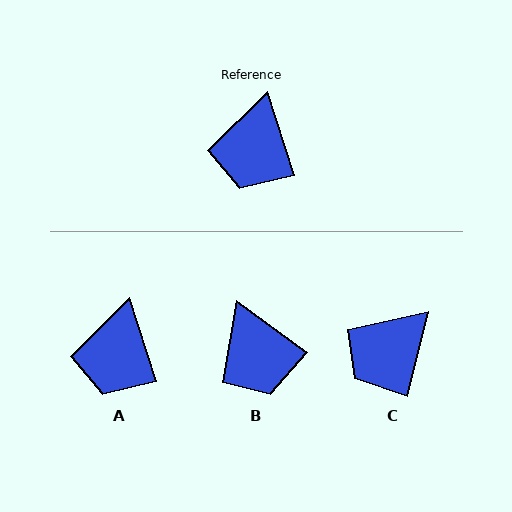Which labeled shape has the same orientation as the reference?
A.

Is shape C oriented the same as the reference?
No, it is off by about 32 degrees.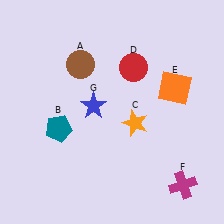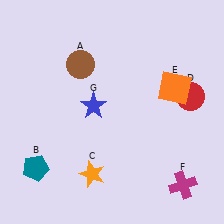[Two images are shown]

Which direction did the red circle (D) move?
The red circle (D) moved right.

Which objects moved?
The objects that moved are: the teal pentagon (B), the orange star (C), the red circle (D).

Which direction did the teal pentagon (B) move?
The teal pentagon (B) moved down.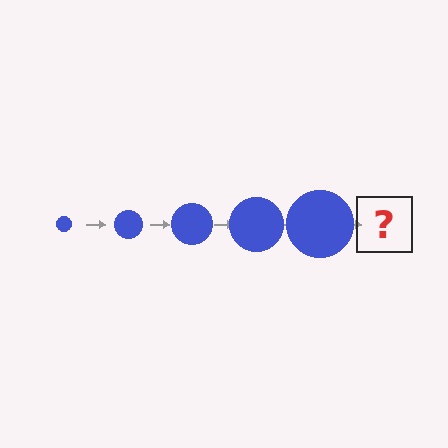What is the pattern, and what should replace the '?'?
The pattern is that the circle gets progressively larger each step. The '?' should be a blue circle, larger than the previous one.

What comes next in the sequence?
The next element should be a blue circle, larger than the previous one.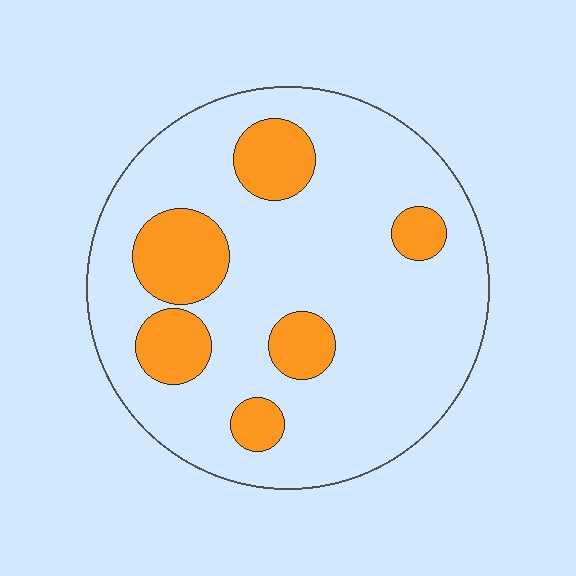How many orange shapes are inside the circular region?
6.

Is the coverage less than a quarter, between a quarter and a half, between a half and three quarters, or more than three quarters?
Less than a quarter.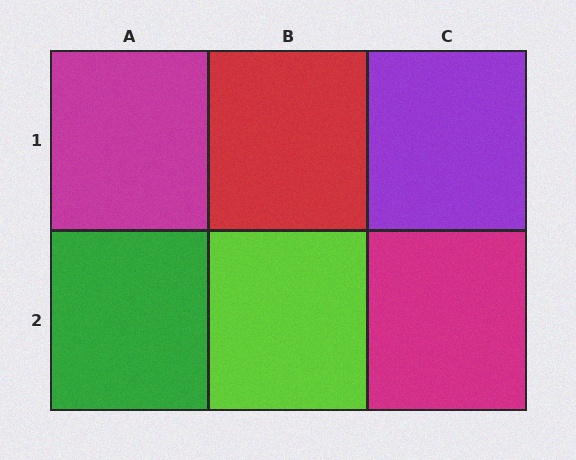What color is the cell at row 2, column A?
Green.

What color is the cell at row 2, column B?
Lime.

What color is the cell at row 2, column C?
Magenta.